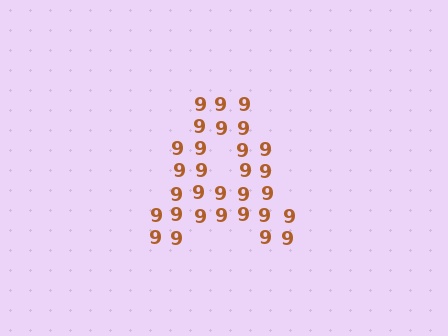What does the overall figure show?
The overall figure shows the letter A.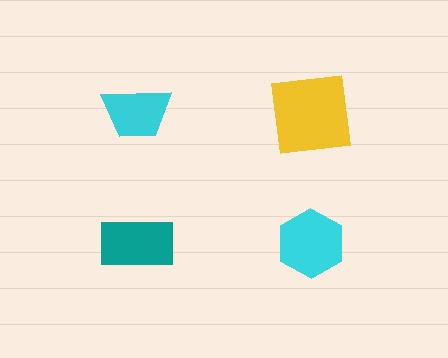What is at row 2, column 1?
A teal rectangle.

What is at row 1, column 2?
A yellow square.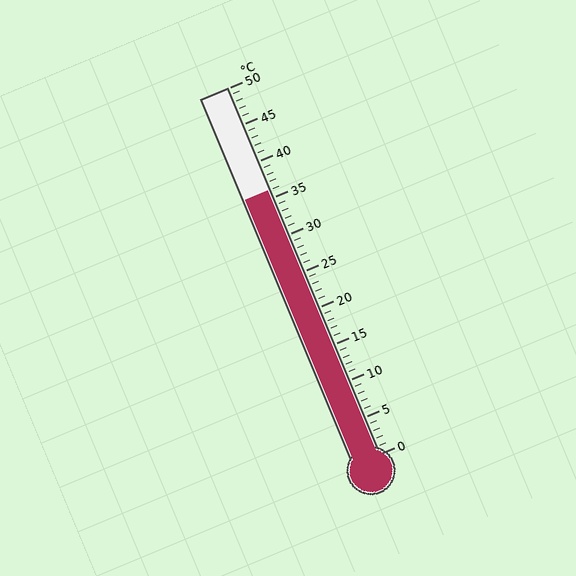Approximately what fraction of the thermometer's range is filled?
The thermometer is filled to approximately 70% of its range.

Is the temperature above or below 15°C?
The temperature is above 15°C.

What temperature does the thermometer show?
The thermometer shows approximately 36°C.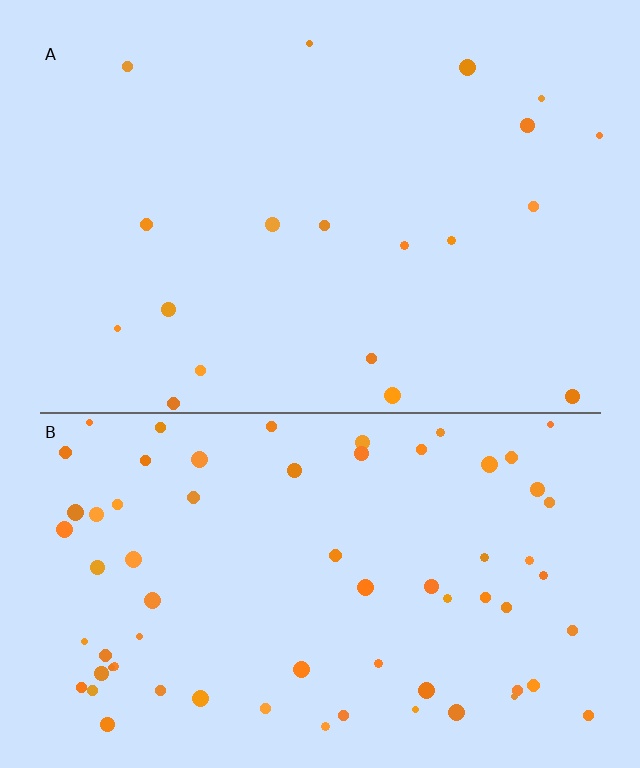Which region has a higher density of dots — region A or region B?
B (the bottom).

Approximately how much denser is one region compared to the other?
Approximately 3.6× — region B over region A.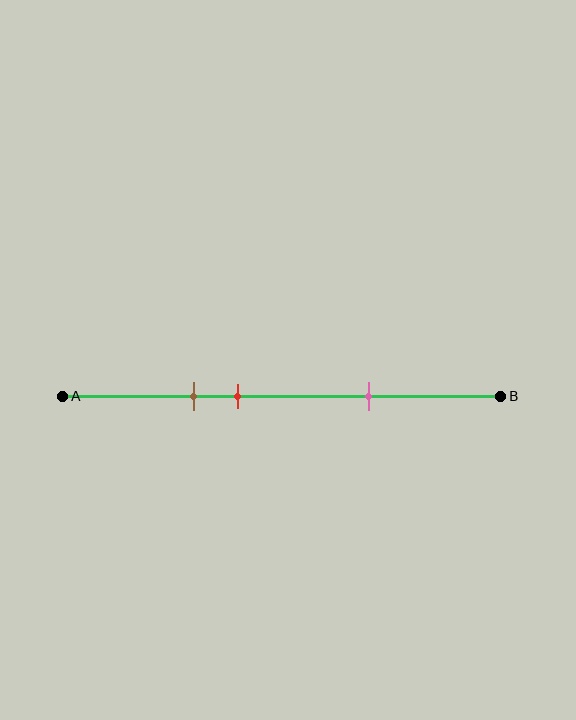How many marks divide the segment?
There are 3 marks dividing the segment.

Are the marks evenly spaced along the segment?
No, the marks are not evenly spaced.